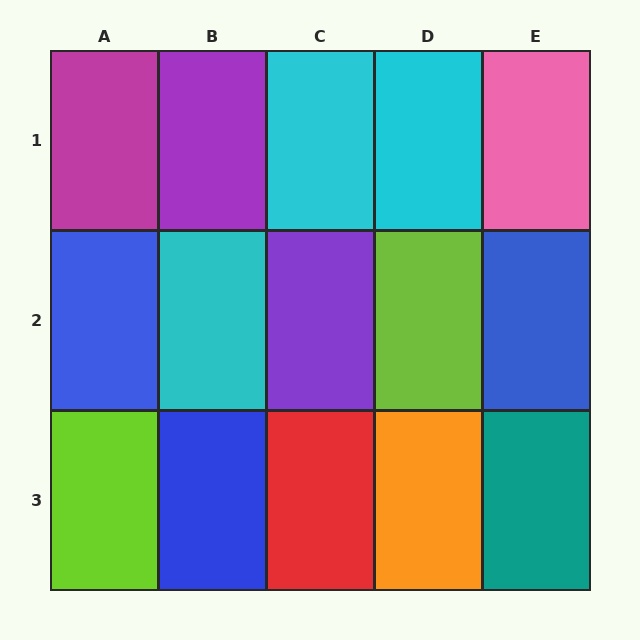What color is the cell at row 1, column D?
Cyan.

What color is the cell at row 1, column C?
Cyan.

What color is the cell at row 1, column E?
Pink.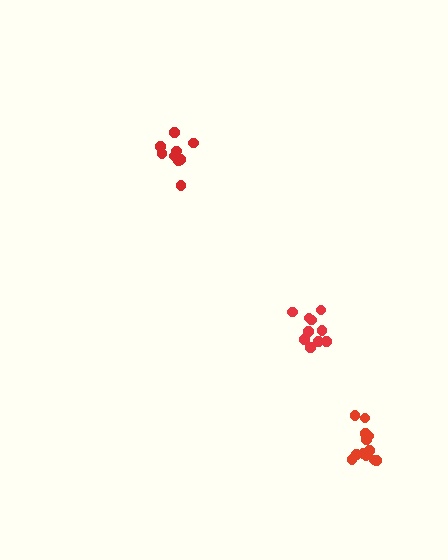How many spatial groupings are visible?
There are 3 spatial groupings.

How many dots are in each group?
Group 1: 12 dots, Group 2: 9 dots, Group 3: 10 dots (31 total).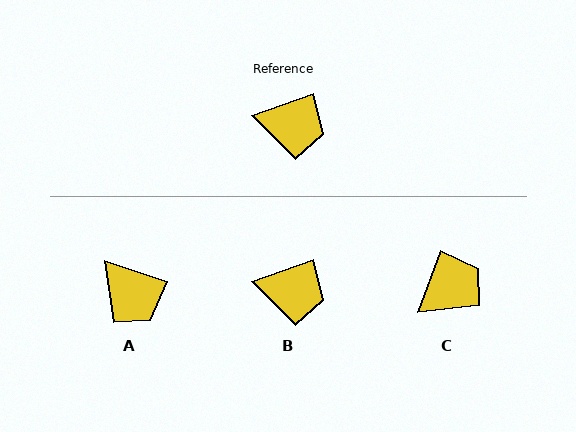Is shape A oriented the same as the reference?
No, it is off by about 38 degrees.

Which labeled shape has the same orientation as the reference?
B.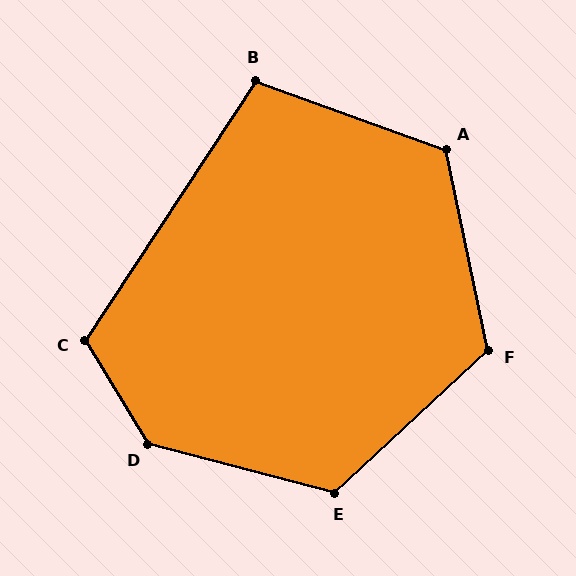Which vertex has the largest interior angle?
D, at approximately 136 degrees.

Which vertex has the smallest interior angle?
B, at approximately 103 degrees.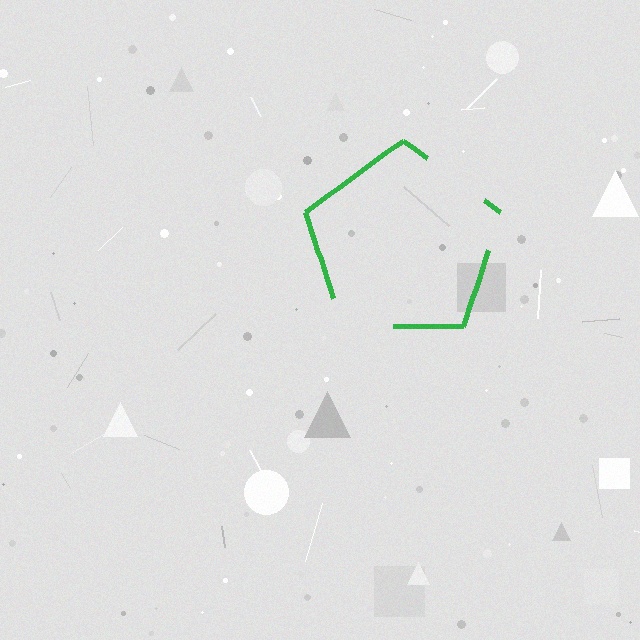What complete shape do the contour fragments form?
The contour fragments form a pentagon.